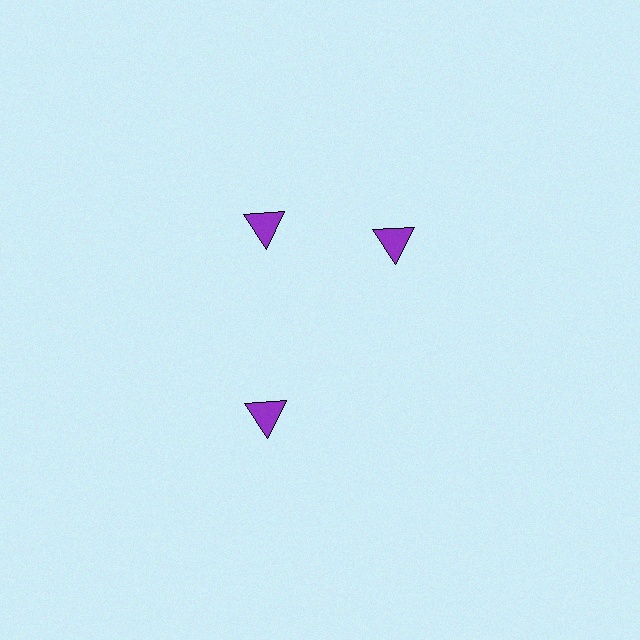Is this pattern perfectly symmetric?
No. The 3 purple triangles are arranged in a ring, but one element near the 3 o'clock position is rotated out of alignment along the ring, breaking the 3-fold rotational symmetry.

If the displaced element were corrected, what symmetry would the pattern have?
It would have 3-fold rotational symmetry — the pattern would map onto itself every 120 degrees.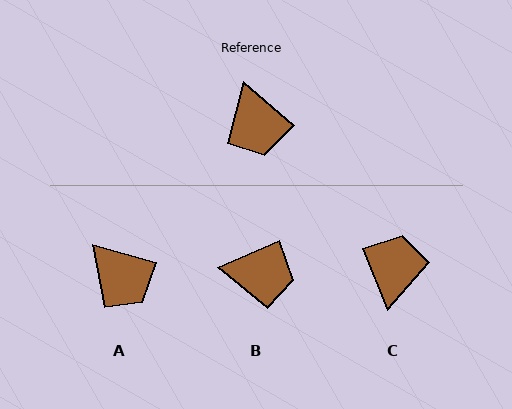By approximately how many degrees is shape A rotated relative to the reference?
Approximately 25 degrees counter-clockwise.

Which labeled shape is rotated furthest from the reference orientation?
C, about 153 degrees away.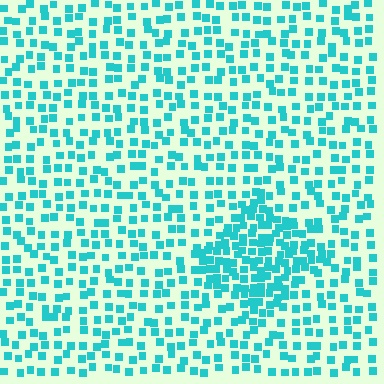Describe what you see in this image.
The image contains small cyan elements arranged at two different densities. A diamond-shaped region is visible where the elements are more densely packed than the surrounding area.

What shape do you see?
I see a diamond.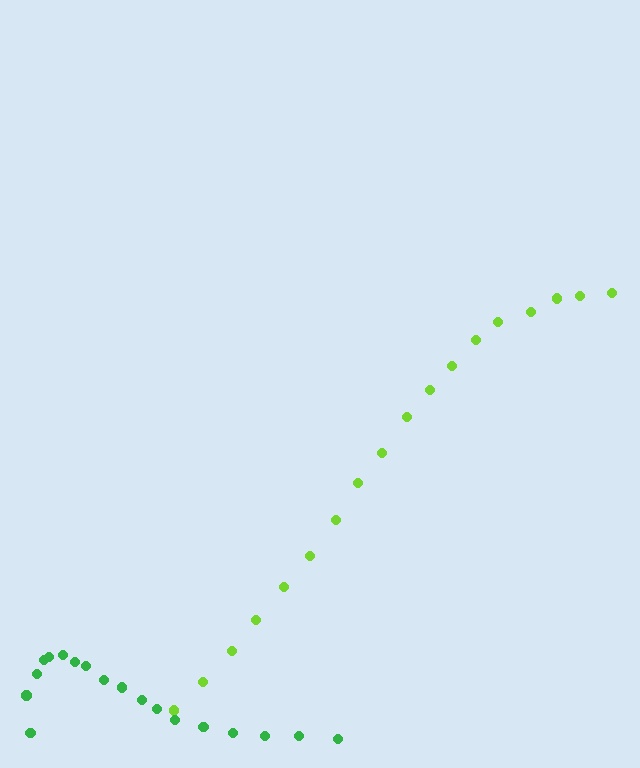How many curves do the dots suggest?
There are 2 distinct paths.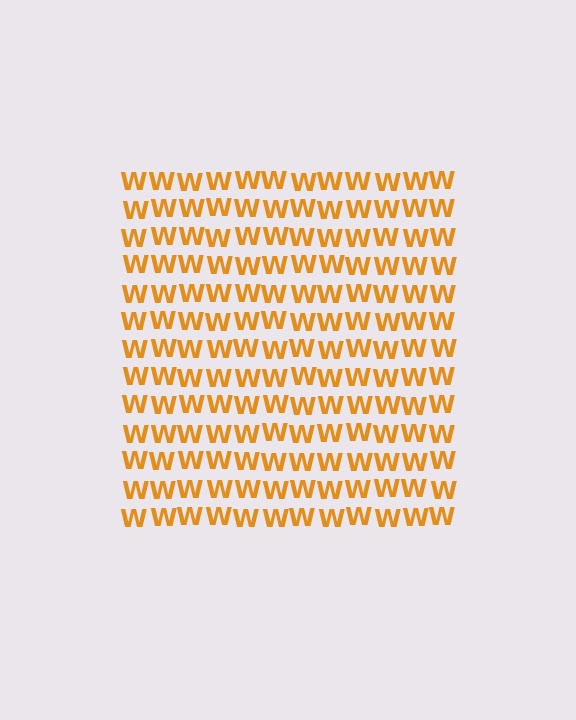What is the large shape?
The large shape is a square.